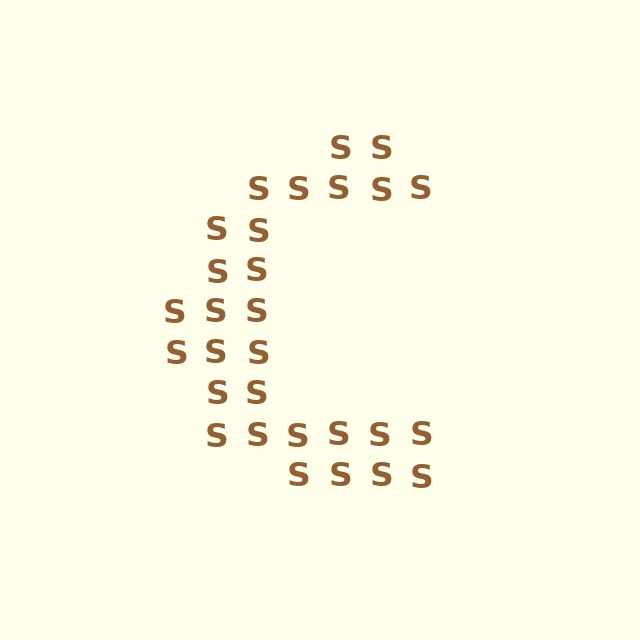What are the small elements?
The small elements are letter S's.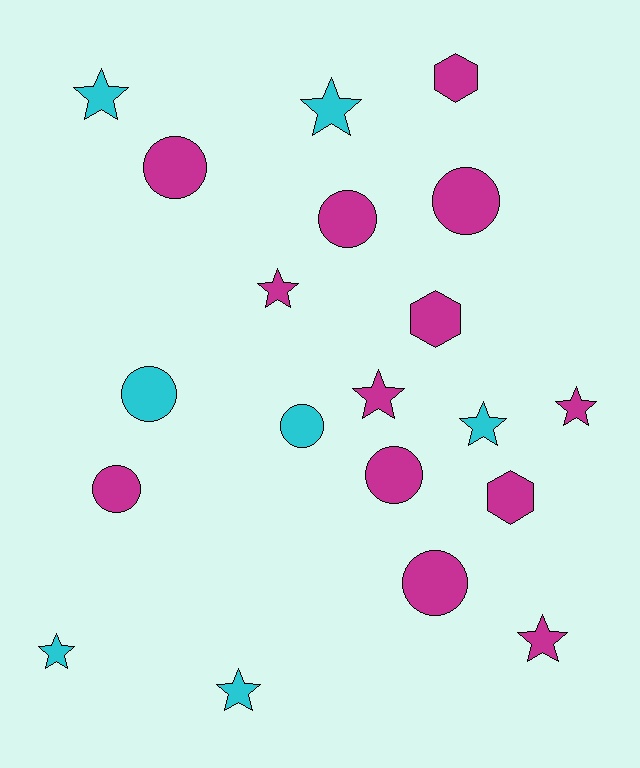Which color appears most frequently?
Magenta, with 13 objects.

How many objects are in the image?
There are 20 objects.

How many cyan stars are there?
There are 5 cyan stars.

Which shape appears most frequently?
Star, with 9 objects.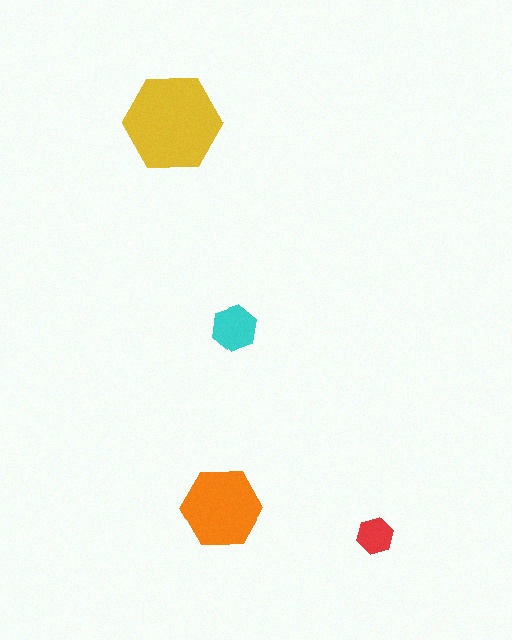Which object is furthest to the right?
The red hexagon is rightmost.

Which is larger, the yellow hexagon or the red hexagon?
The yellow one.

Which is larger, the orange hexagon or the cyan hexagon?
The orange one.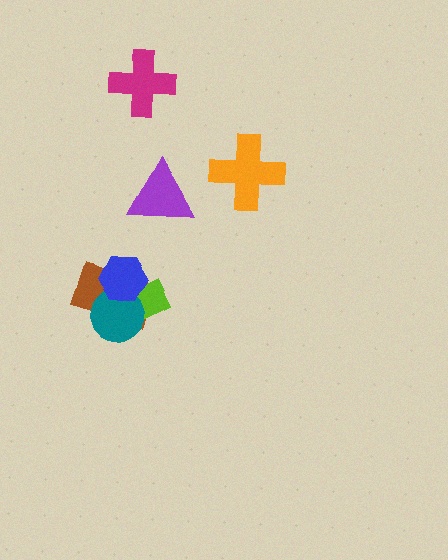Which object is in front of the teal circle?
The blue hexagon is in front of the teal circle.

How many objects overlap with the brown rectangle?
3 objects overlap with the brown rectangle.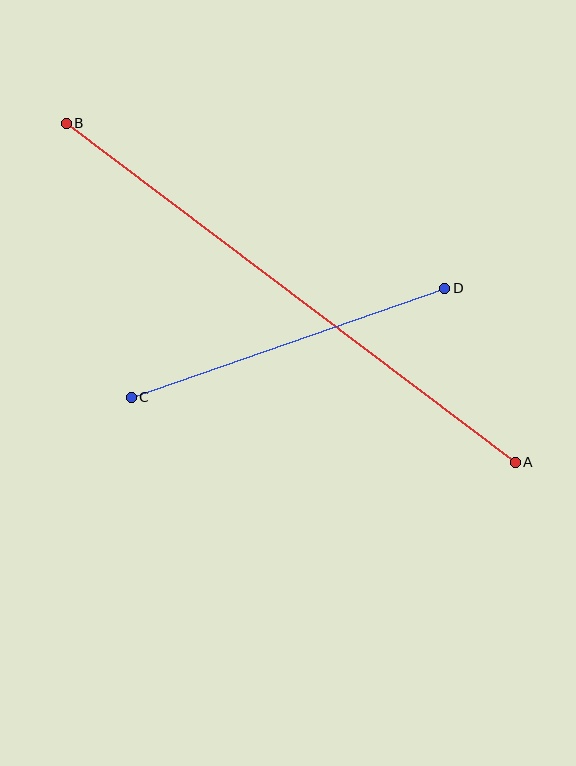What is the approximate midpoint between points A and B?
The midpoint is at approximately (291, 293) pixels.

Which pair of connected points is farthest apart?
Points A and B are farthest apart.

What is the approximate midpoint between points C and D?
The midpoint is at approximately (288, 343) pixels.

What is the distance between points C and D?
The distance is approximately 332 pixels.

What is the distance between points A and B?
The distance is approximately 562 pixels.